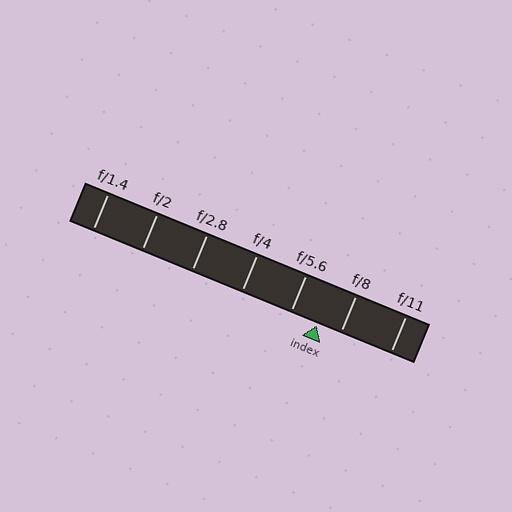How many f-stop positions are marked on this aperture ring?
There are 7 f-stop positions marked.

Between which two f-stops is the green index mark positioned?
The index mark is between f/5.6 and f/8.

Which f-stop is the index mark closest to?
The index mark is closest to f/8.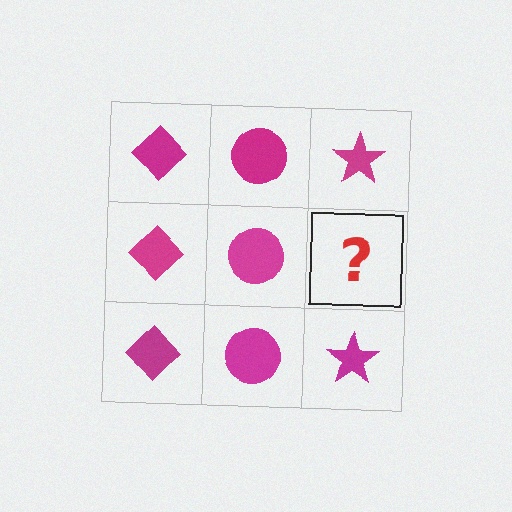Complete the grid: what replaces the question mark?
The question mark should be replaced with a magenta star.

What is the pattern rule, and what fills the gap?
The rule is that each column has a consistent shape. The gap should be filled with a magenta star.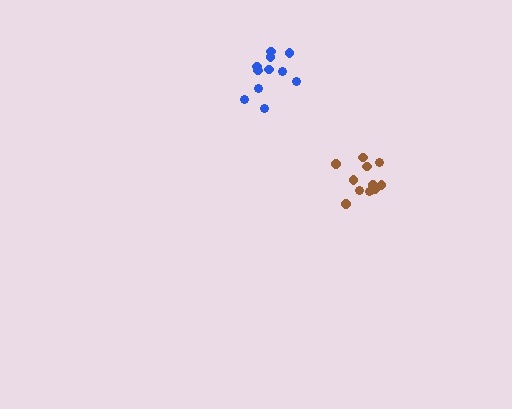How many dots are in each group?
Group 1: 11 dots, Group 2: 11 dots (22 total).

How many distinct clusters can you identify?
There are 2 distinct clusters.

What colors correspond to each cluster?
The clusters are colored: brown, blue.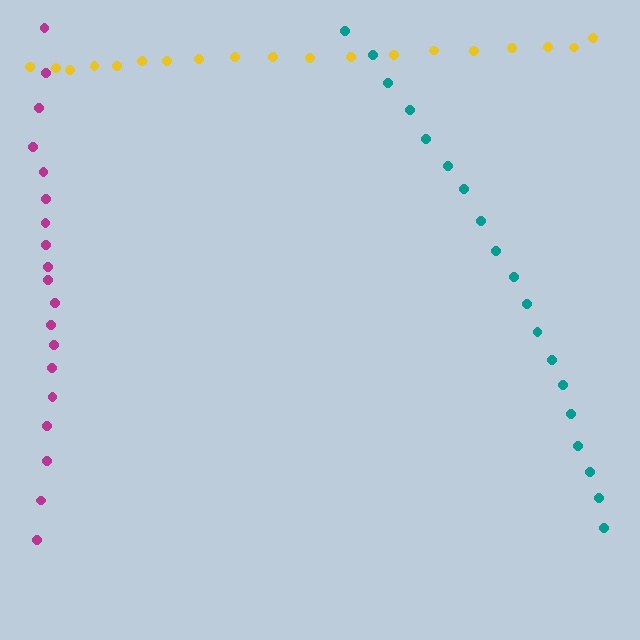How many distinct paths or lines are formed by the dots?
There are 3 distinct paths.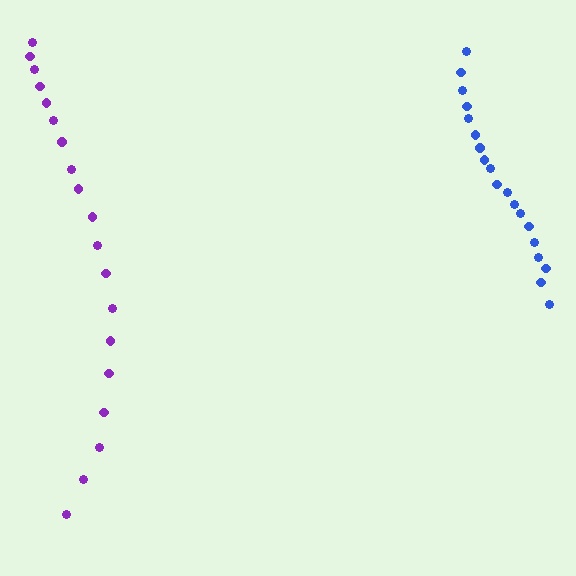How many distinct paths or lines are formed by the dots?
There are 2 distinct paths.